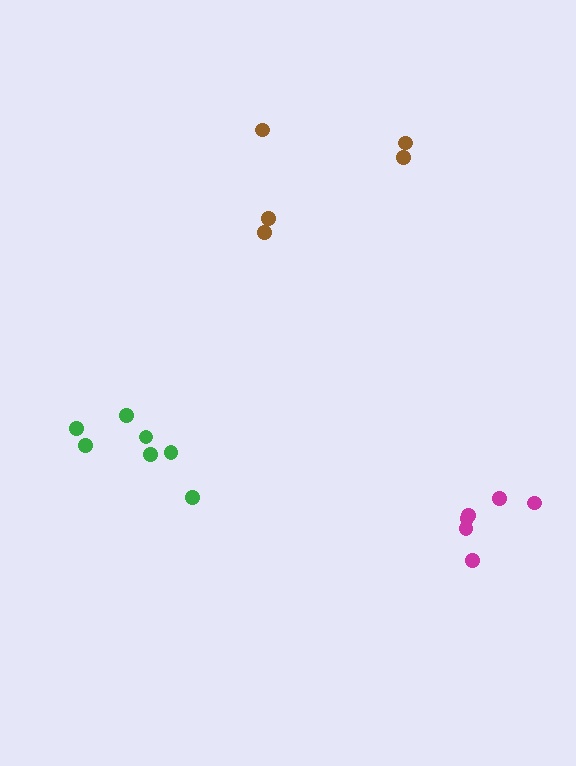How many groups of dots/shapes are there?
There are 3 groups.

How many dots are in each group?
Group 1: 6 dots, Group 2: 5 dots, Group 3: 7 dots (18 total).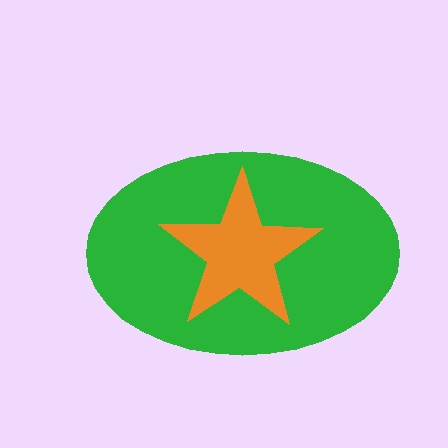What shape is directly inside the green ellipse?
The orange star.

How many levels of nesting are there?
2.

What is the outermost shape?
The green ellipse.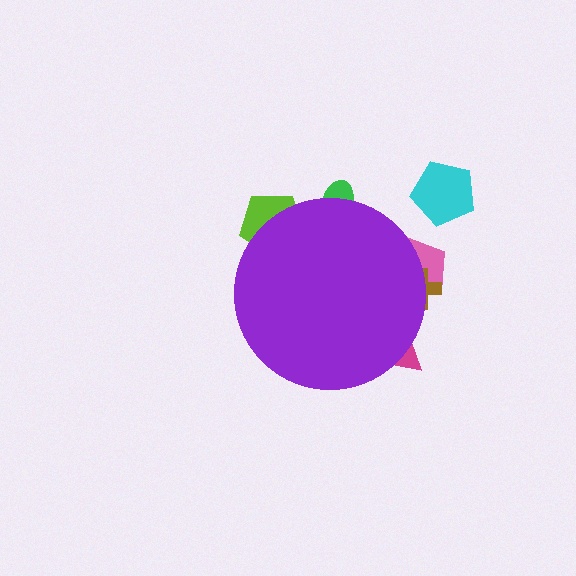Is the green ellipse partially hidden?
Yes, the green ellipse is partially hidden behind the purple circle.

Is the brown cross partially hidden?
Yes, the brown cross is partially hidden behind the purple circle.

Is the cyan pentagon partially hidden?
No, the cyan pentagon is fully visible.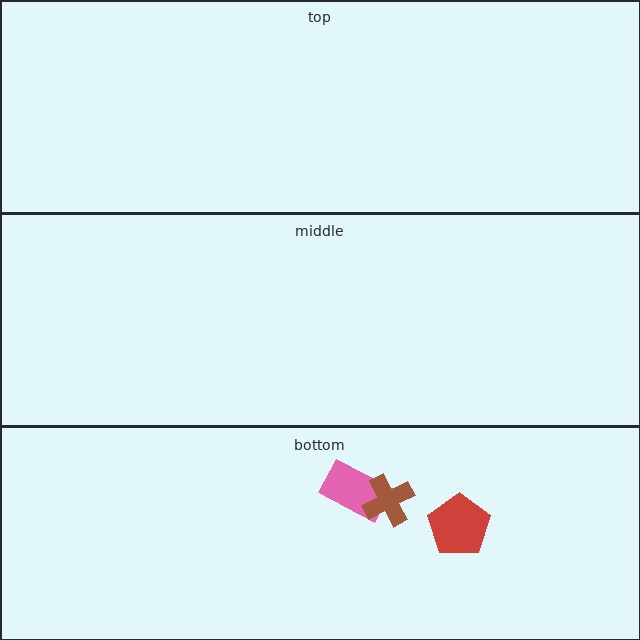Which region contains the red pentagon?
The bottom region.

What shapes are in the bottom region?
The pink rectangle, the brown cross, the red pentagon.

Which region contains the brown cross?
The bottom region.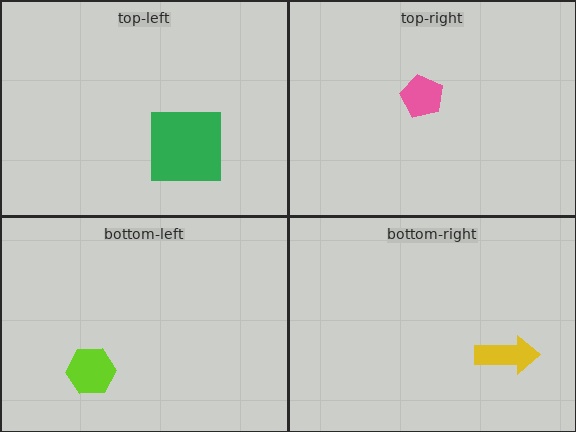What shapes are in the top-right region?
The pink pentagon.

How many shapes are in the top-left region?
1.